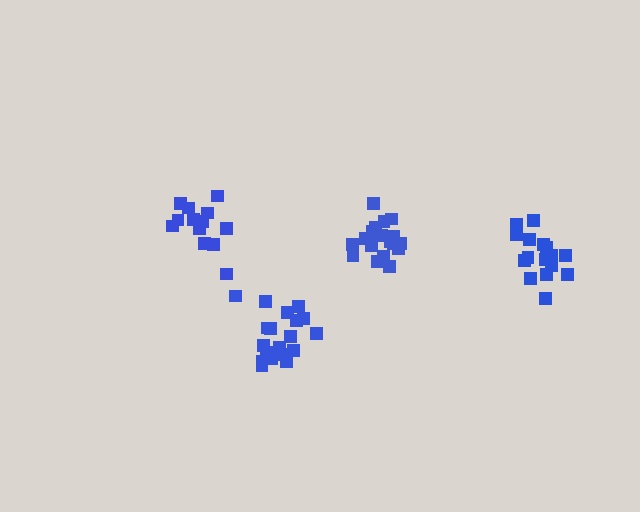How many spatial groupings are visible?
There are 4 spatial groupings.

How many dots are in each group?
Group 1: 13 dots, Group 2: 17 dots, Group 3: 19 dots, Group 4: 19 dots (68 total).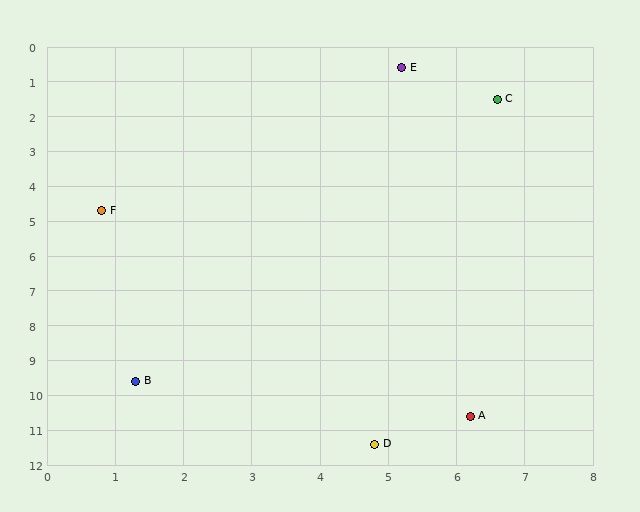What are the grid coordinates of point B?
Point B is at approximately (1.3, 9.6).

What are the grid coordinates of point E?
Point E is at approximately (5.2, 0.6).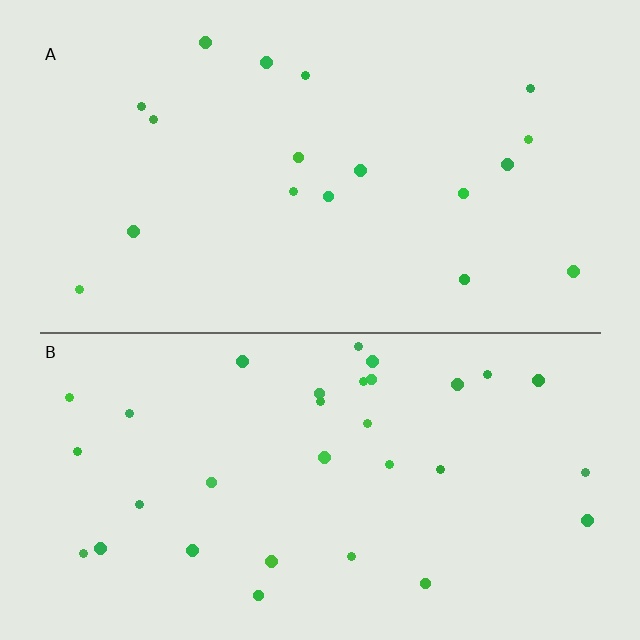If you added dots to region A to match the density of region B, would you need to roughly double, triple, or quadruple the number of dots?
Approximately double.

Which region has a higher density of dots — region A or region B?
B (the bottom).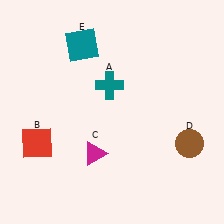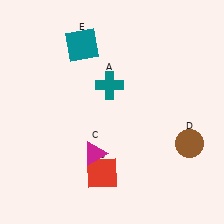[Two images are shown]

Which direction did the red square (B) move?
The red square (B) moved right.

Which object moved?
The red square (B) moved right.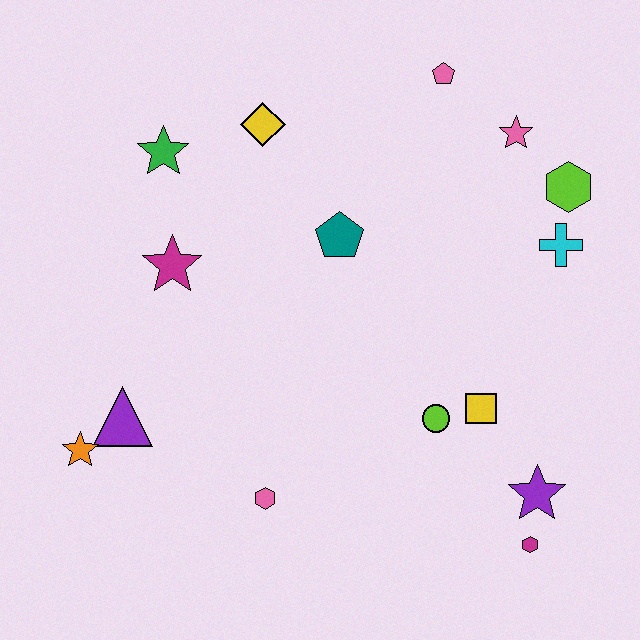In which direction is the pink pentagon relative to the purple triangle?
The pink pentagon is above the purple triangle.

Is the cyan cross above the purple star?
Yes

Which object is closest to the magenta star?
The green star is closest to the magenta star.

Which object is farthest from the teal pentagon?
The magenta hexagon is farthest from the teal pentagon.